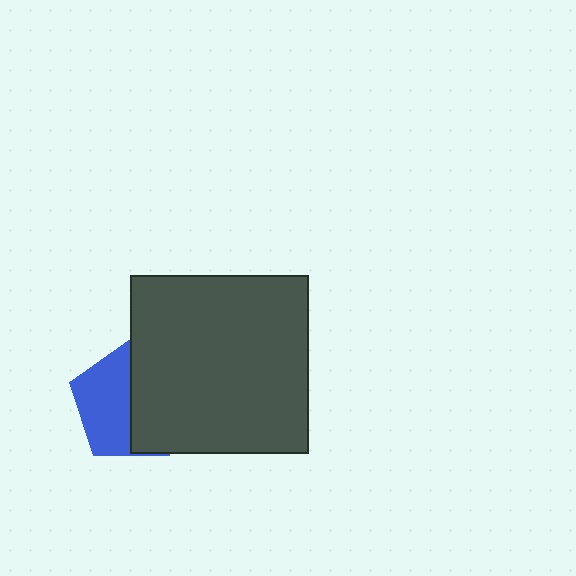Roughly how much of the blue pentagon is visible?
About half of it is visible (roughly 49%).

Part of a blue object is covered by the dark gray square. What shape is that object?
It is a pentagon.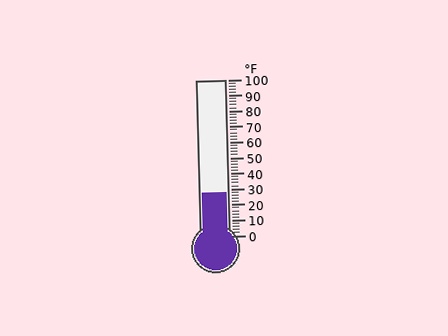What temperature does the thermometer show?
The thermometer shows approximately 28°F.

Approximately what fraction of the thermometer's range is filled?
The thermometer is filled to approximately 30% of its range.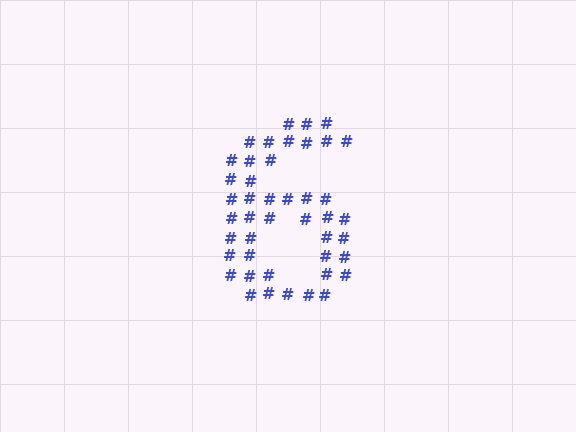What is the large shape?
The large shape is the digit 6.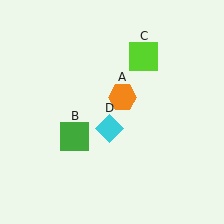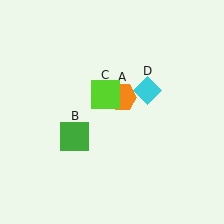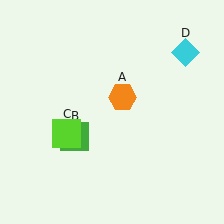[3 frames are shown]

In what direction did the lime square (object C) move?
The lime square (object C) moved down and to the left.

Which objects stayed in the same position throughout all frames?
Orange hexagon (object A) and green square (object B) remained stationary.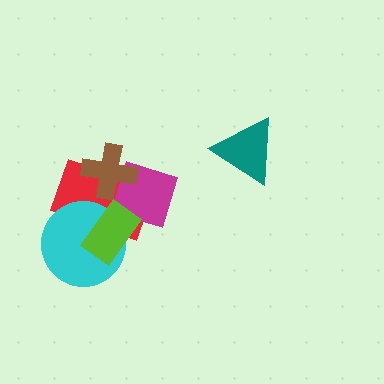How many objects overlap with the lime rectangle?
3 objects overlap with the lime rectangle.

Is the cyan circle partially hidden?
Yes, it is partially covered by another shape.